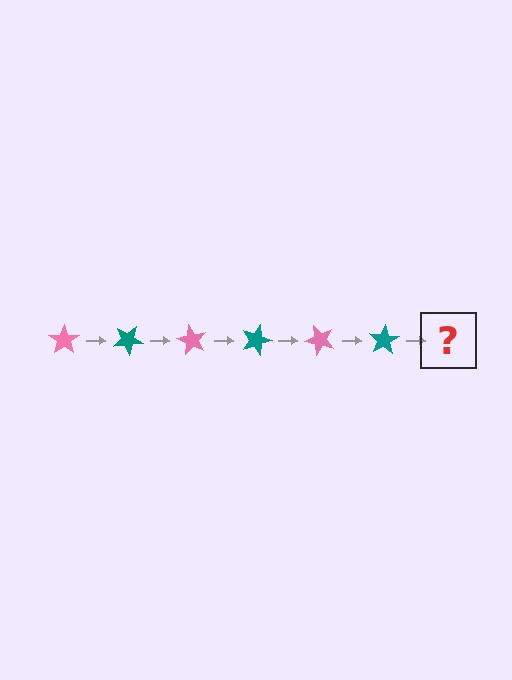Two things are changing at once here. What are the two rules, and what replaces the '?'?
The two rules are that it rotates 30 degrees each step and the color cycles through pink and teal. The '?' should be a pink star, rotated 180 degrees from the start.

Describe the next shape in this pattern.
It should be a pink star, rotated 180 degrees from the start.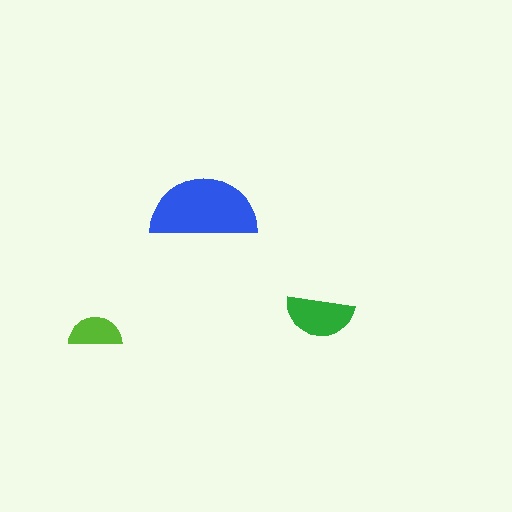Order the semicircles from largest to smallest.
the blue one, the green one, the lime one.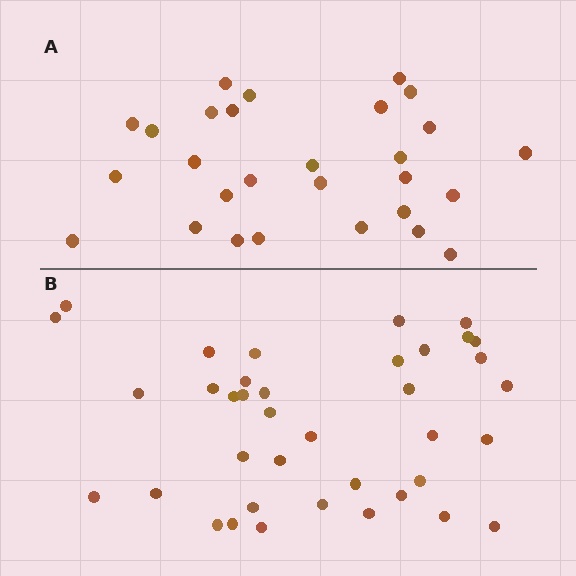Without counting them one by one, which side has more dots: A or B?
Region B (the bottom region) has more dots.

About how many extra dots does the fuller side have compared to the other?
Region B has roughly 10 or so more dots than region A.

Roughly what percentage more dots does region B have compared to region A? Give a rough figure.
About 35% more.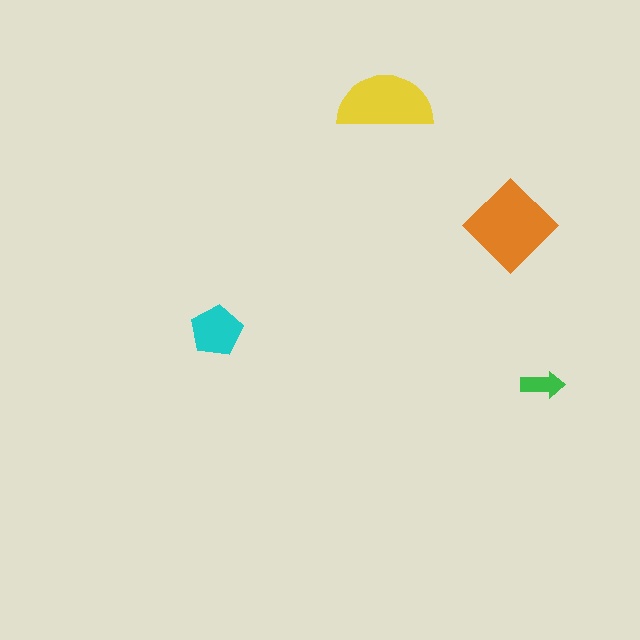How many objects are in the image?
There are 4 objects in the image.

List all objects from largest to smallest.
The orange diamond, the yellow semicircle, the cyan pentagon, the green arrow.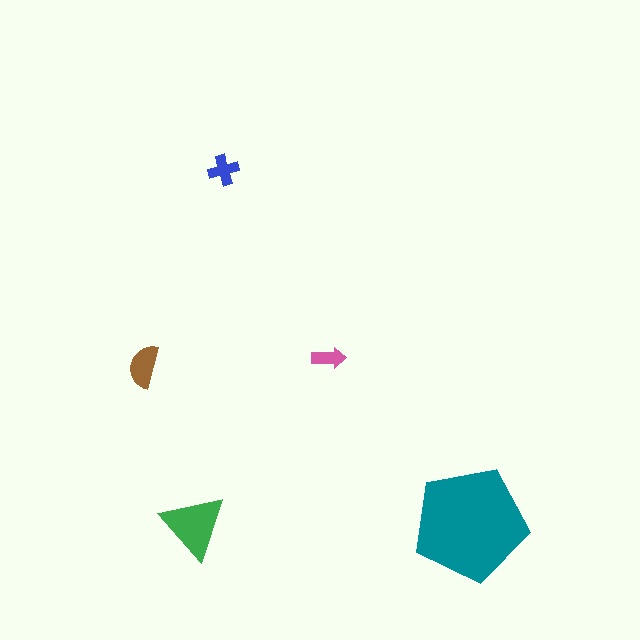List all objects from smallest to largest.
The pink arrow, the blue cross, the brown semicircle, the green triangle, the teal pentagon.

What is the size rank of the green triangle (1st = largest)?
2nd.